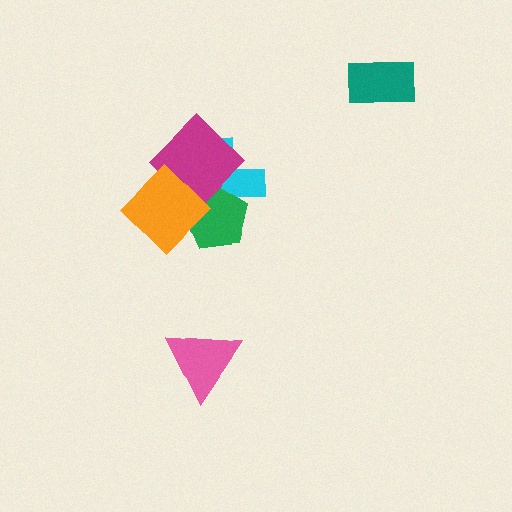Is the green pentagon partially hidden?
Yes, it is partially covered by another shape.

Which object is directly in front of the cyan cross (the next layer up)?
The green pentagon is directly in front of the cyan cross.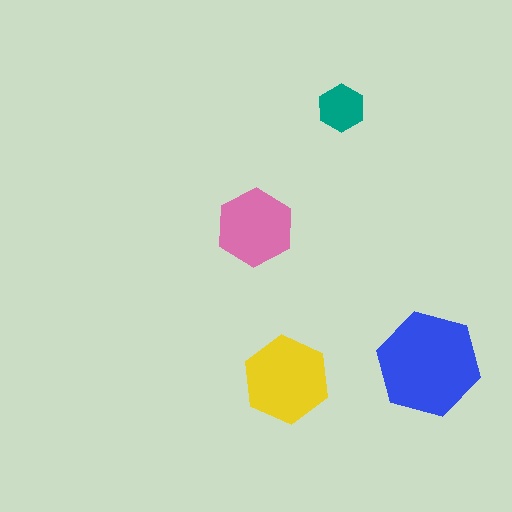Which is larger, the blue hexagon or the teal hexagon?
The blue one.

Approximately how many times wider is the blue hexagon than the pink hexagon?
About 1.5 times wider.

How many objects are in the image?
There are 4 objects in the image.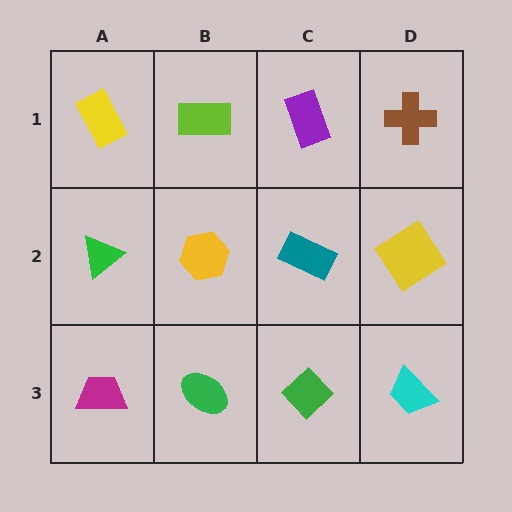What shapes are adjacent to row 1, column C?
A teal rectangle (row 2, column C), a lime rectangle (row 1, column B), a brown cross (row 1, column D).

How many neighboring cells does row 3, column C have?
3.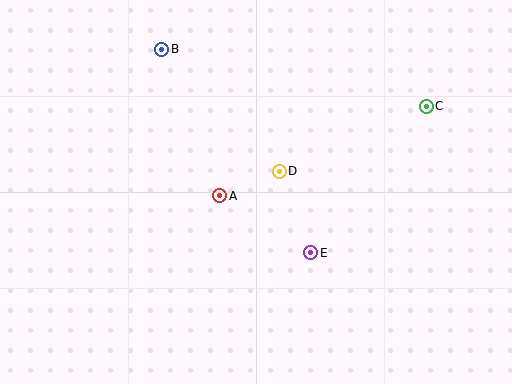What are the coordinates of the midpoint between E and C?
The midpoint between E and C is at (369, 180).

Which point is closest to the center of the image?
Point D at (279, 171) is closest to the center.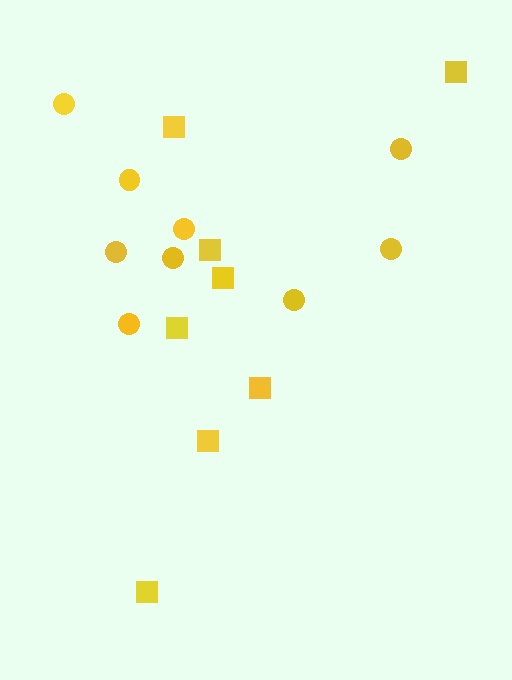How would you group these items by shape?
There are 2 groups: one group of circles (9) and one group of squares (8).